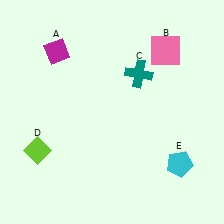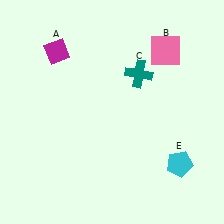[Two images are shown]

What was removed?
The lime diamond (D) was removed in Image 2.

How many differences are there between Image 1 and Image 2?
There is 1 difference between the two images.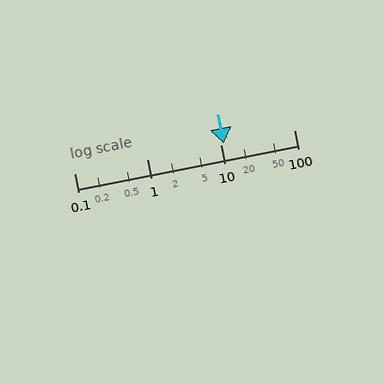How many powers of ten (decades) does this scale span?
The scale spans 3 decades, from 0.1 to 100.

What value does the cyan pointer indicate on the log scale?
The pointer indicates approximately 11.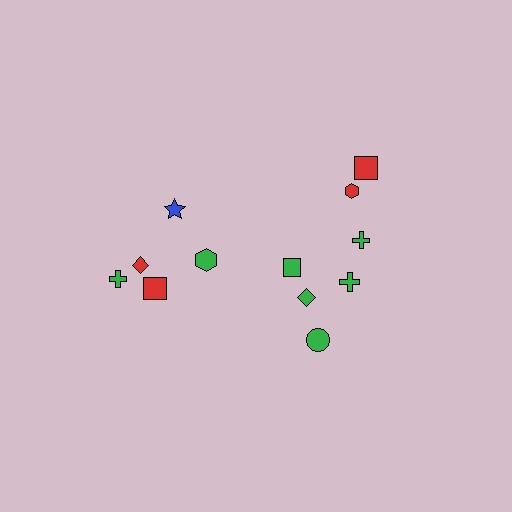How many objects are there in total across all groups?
There are 12 objects.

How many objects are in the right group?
There are 7 objects.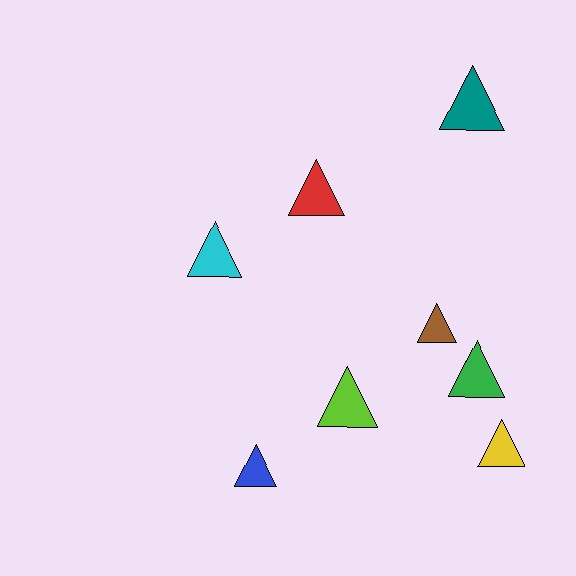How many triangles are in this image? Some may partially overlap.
There are 8 triangles.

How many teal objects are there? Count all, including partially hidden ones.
There is 1 teal object.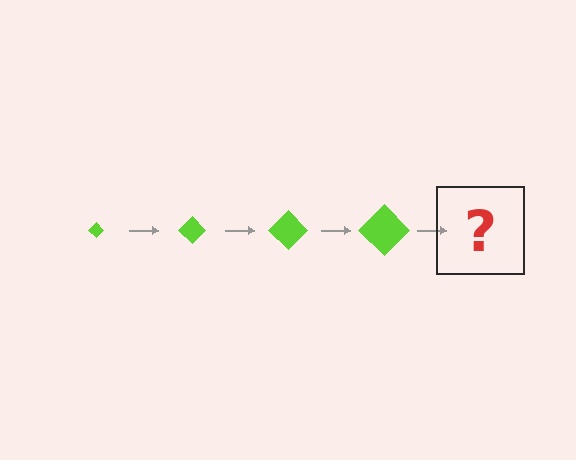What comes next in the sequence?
The next element should be a lime diamond, larger than the previous one.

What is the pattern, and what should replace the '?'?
The pattern is that the diamond gets progressively larger each step. The '?' should be a lime diamond, larger than the previous one.